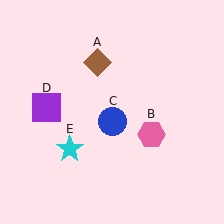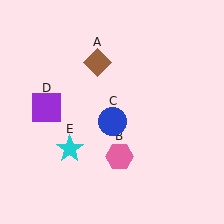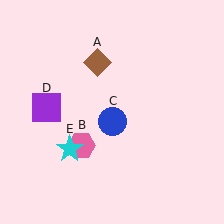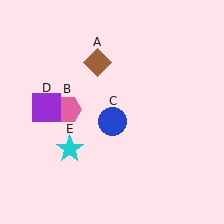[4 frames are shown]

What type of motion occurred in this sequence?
The pink hexagon (object B) rotated clockwise around the center of the scene.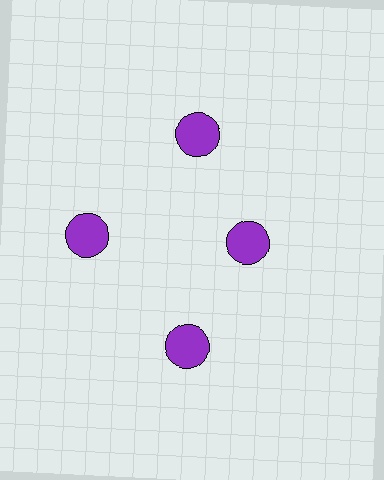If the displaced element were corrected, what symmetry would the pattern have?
It would have 4-fold rotational symmetry — the pattern would map onto itself every 90 degrees.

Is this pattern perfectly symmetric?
No. The 4 purple circles are arranged in a ring, but one element near the 3 o'clock position is pulled inward toward the center, breaking the 4-fold rotational symmetry.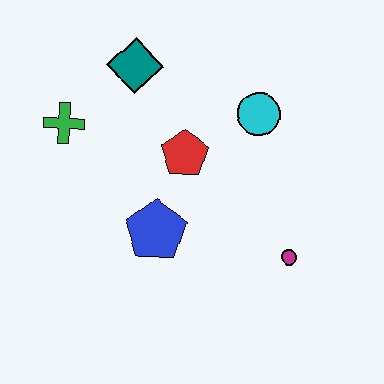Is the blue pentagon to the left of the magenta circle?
Yes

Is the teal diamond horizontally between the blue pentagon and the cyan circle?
No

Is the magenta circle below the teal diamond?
Yes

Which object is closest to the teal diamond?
The green cross is closest to the teal diamond.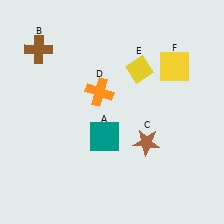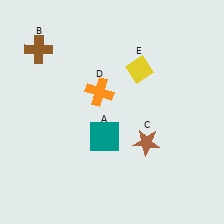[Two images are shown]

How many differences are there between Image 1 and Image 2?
There is 1 difference between the two images.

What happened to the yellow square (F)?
The yellow square (F) was removed in Image 2. It was in the top-right area of Image 1.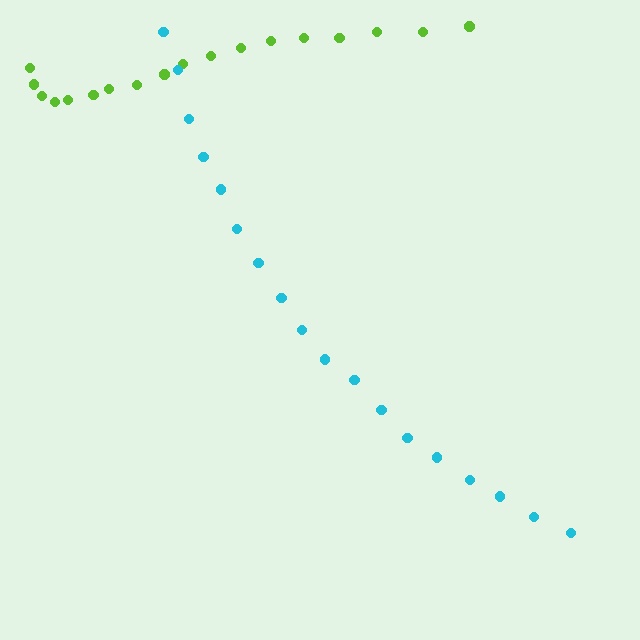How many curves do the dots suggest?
There are 2 distinct paths.